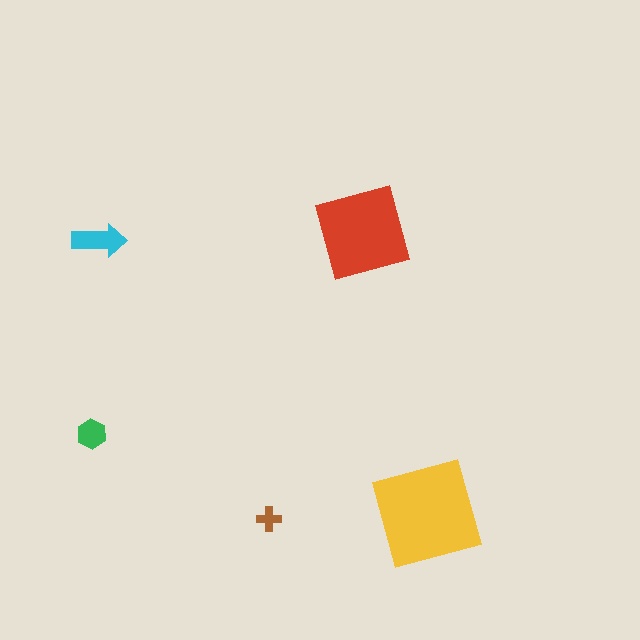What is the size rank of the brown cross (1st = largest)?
5th.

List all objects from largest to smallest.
The yellow diamond, the red square, the cyan arrow, the green hexagon, the brown cross.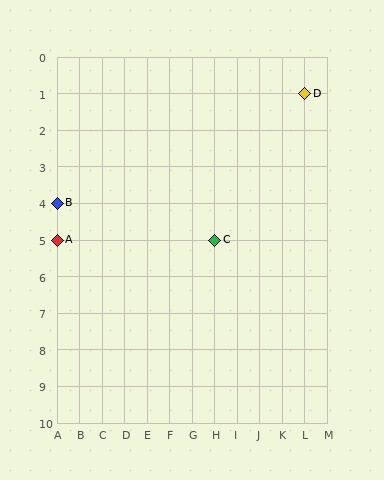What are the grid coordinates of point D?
Point D is at grid coordinates (L, 1).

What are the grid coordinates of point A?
Point A is at grid coordinates (A, 5).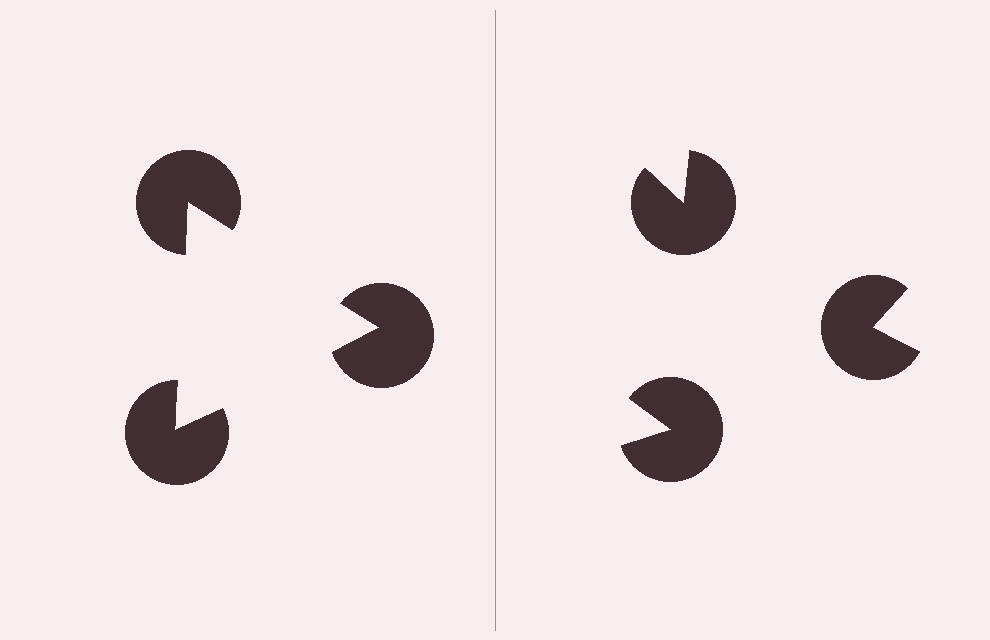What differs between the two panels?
The pac-man discs are positioned identically on both sides; only the wedge orientations differ. On the left they align to a triangle; on the right they are misaligned.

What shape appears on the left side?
An illusory triangle.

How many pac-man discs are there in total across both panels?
6 — 3 on each side.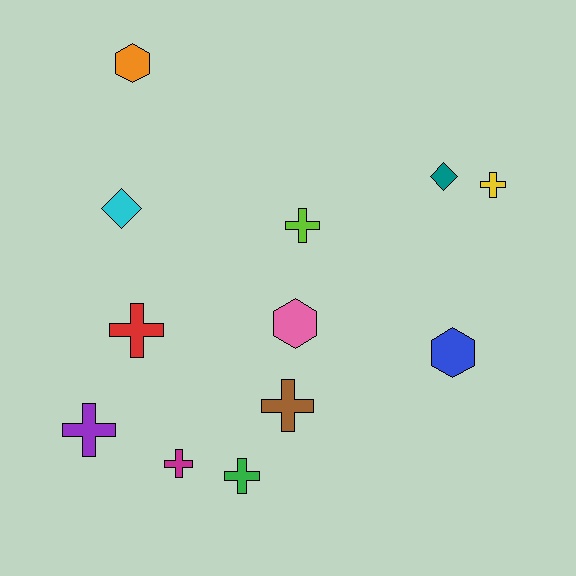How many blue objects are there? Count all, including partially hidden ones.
There is 1 blue object.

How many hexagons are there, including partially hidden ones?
There are 3 hexagons.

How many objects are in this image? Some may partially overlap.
There are 12 objects.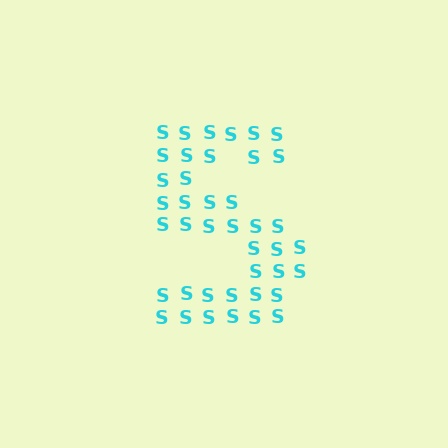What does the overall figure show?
The overall figure shows the letter S.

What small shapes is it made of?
It is made of small letter S's.